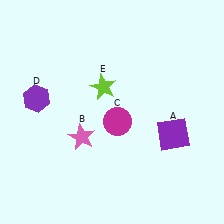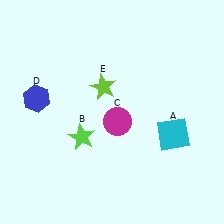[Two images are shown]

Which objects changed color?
A changed from purple to cyan. B changed from pink to lime. D changed from purple to blue.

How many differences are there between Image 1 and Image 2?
There are 3 differences between the two images.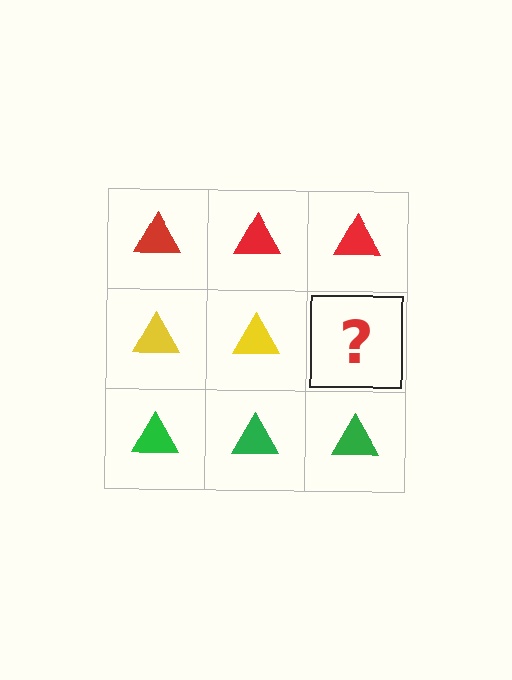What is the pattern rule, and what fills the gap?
The rule is that each row has a consistent color. The gap should be filled with a yellow triangle.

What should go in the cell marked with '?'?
The missing cell should contain a yellow triangle.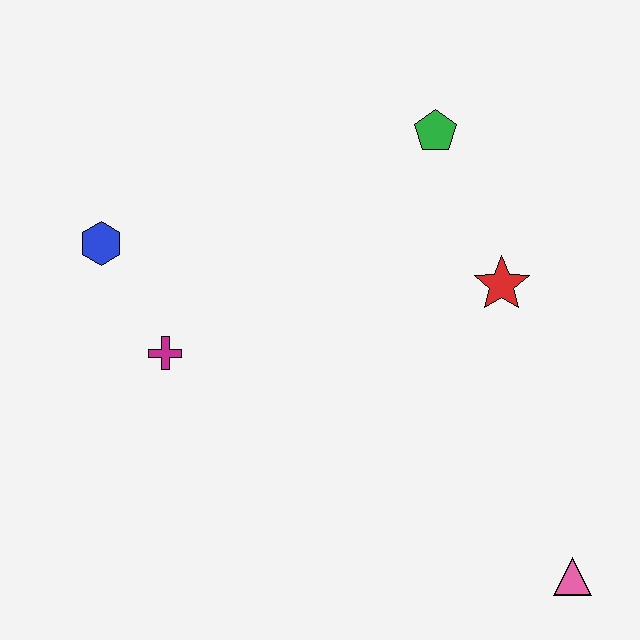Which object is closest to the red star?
The green pentagon is closest to the red star.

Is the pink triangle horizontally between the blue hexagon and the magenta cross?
No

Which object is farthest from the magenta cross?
The pink triangle is farthest from the magenta cross.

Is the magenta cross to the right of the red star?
No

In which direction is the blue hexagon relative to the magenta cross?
The blue hexagon is above the magenta cross.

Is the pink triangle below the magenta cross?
Yes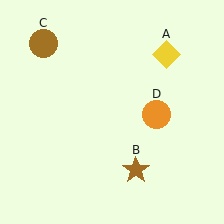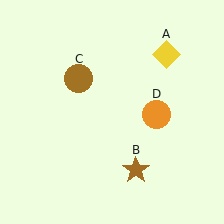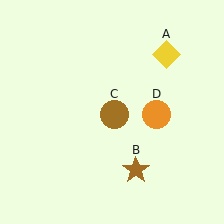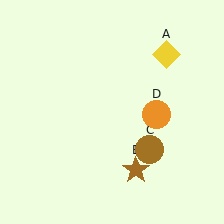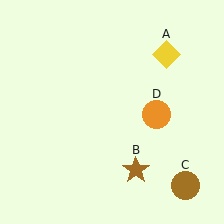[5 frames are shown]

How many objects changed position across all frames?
1 object changed position: brown circle (object C).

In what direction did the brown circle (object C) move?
The brown circle (object C) moved down and to the right.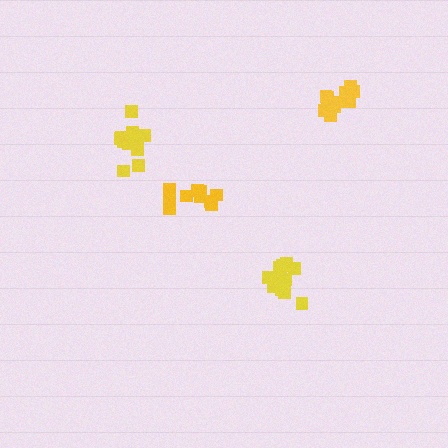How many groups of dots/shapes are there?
There are 4 groups.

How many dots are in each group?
Group 1: 14 dots, Group 2: 10 dots, Group 3: 10 dots, Group 4: 12 dots (46 total).